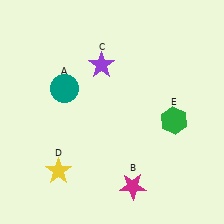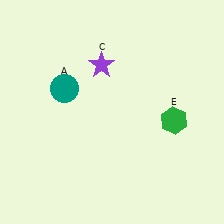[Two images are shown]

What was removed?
The yellow star (D), the magenta star (B) were removed in Image 2.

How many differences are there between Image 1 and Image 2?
There are 2 differences between the two images.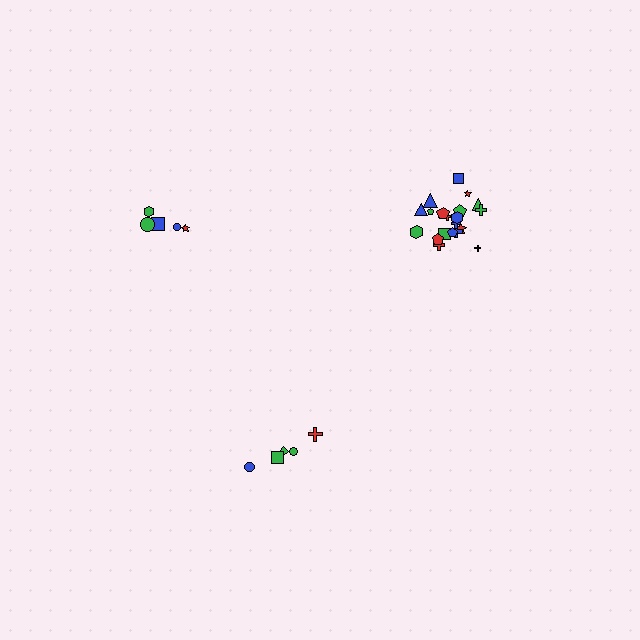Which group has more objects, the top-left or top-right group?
The top-right group.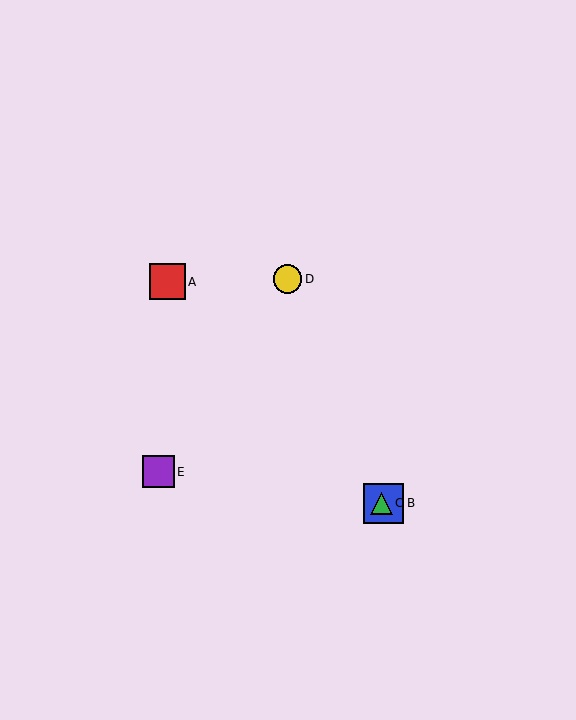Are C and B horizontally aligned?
Yes, both are at y≈503.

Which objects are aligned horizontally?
Objects B, C are aligned horizontally.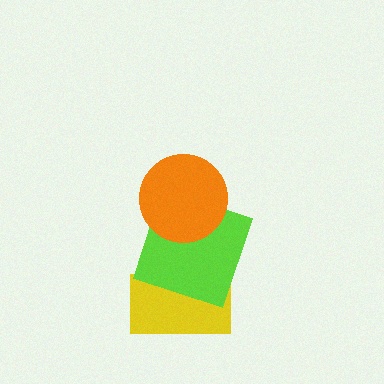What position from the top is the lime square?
The lime square is 2nd from the top.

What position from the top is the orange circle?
The orange circle is 1st from the top.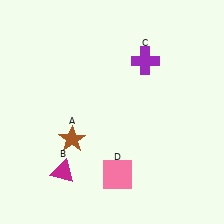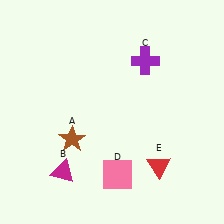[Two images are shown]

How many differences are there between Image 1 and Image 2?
There is 1 difference between the two images.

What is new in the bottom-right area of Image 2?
A red triangle (E) was added in the bottom-right area of Image 2.